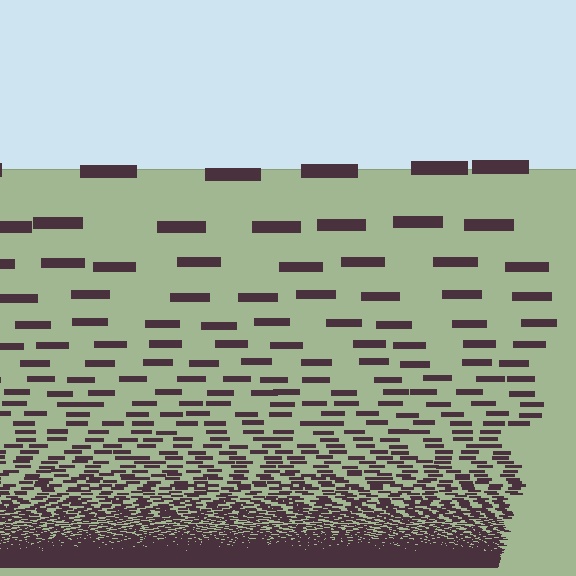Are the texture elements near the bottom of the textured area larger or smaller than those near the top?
Smaller. The gradient is inverted — elements near the bottom are smaller and denser.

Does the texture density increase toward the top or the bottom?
Density increases toward the bottom.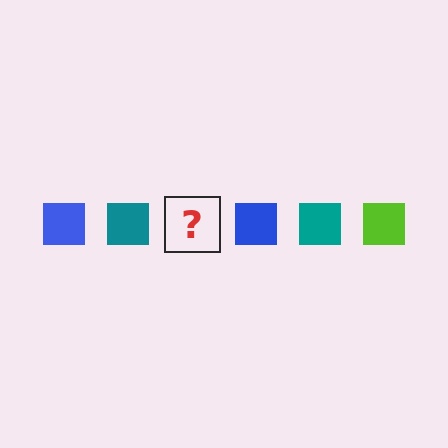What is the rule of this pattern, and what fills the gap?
The rule is that the pattern cycles through blue, teal, lime squares. The gap should be filled with a lime square.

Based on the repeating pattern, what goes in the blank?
The blank should be a lime square.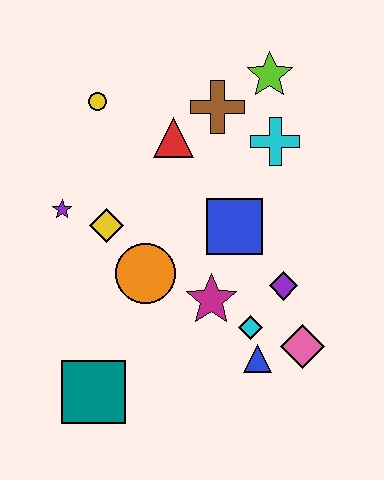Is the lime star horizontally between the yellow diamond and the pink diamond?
Yes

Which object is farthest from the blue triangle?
The yellow circle is farthest from the blue triangle.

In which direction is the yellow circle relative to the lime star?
The yellow circle is to the left of the lime star.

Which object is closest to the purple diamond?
The cyan diamond is closest to the purple diamond.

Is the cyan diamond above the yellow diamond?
No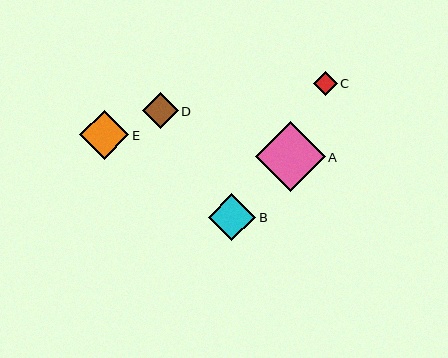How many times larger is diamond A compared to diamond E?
Diamond A is approximately 1.4 times the size of diamond E.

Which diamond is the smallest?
Diamond C is the smallest with a size of approximately 24 pixels.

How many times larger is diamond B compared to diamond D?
Diamond B is approximately 1.3 times the size of diamond D.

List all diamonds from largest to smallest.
From largest to smallest: A, E, B, D, C.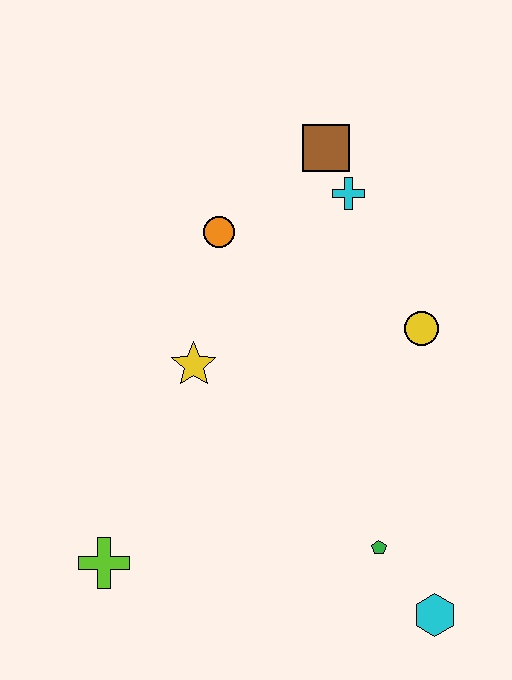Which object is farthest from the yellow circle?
The lime cross is farthest from the yellow circle.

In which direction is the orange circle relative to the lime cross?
The orange circle is above the lime cross.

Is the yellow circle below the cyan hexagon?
No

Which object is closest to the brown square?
The cyan cross is closest to the brown square.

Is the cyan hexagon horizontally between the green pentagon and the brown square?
No